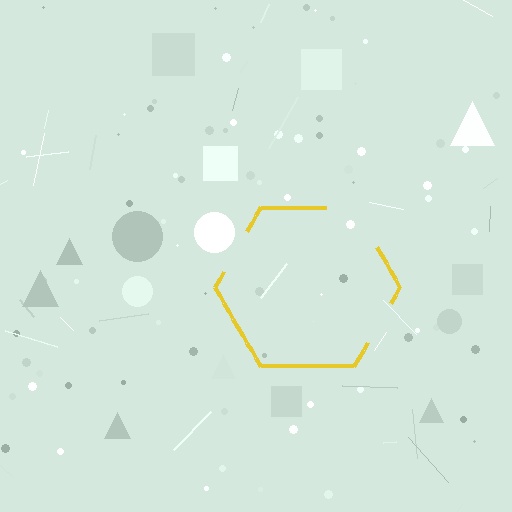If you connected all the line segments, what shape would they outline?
They would outline a hexagon.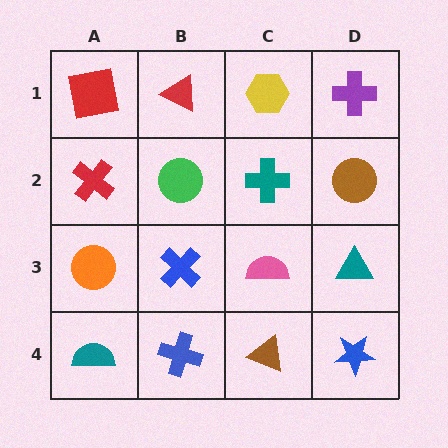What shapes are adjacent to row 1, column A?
A red cross (row 2, column A), a red triangle (row 1, column B).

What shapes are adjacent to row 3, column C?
A teal cross (row 2, column C), a brown triangle (row 4, column C), a blue cross (row 3, column B), a teal triangle (row 3, column D).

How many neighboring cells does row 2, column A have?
3.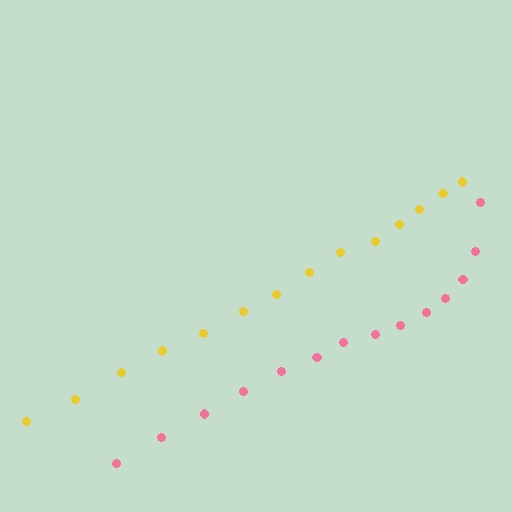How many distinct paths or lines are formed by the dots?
There are 2 distinct paths.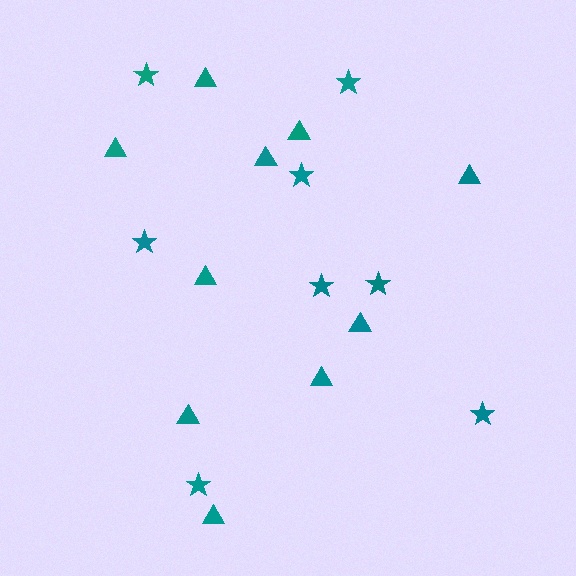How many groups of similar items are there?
There are 2 groups: one group of stars (8) and one group of triangles (10).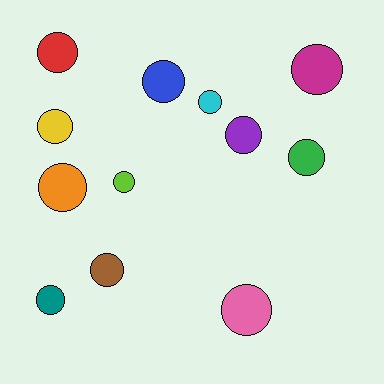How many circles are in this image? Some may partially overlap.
There are 12 circles.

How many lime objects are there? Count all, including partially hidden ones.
There is 1 lime object.